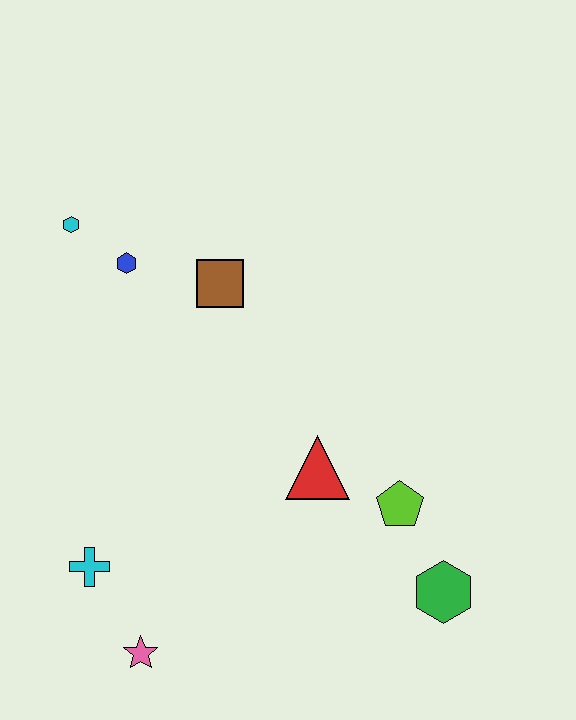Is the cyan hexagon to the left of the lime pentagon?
Yes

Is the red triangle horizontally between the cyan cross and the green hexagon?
Yes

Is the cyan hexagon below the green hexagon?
No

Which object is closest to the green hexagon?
The lime pentagon is closest to the green hexagon.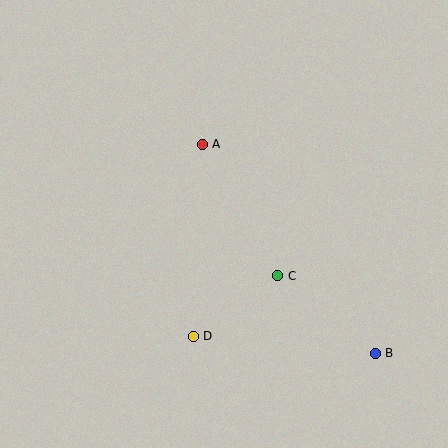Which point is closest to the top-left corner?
Point A is closest to the top-left corner.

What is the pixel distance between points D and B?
The distance between D and B is 183 pixels.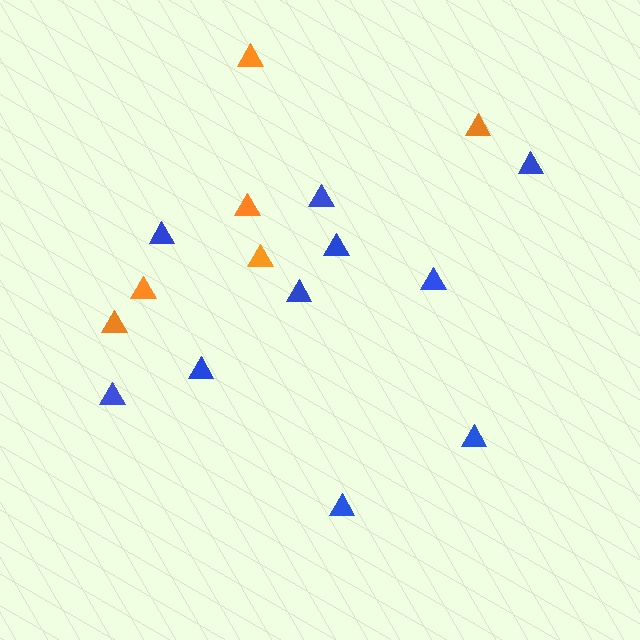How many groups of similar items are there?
There are 2 groups: one group of orange triangles (6) and one group of blue triangles (10).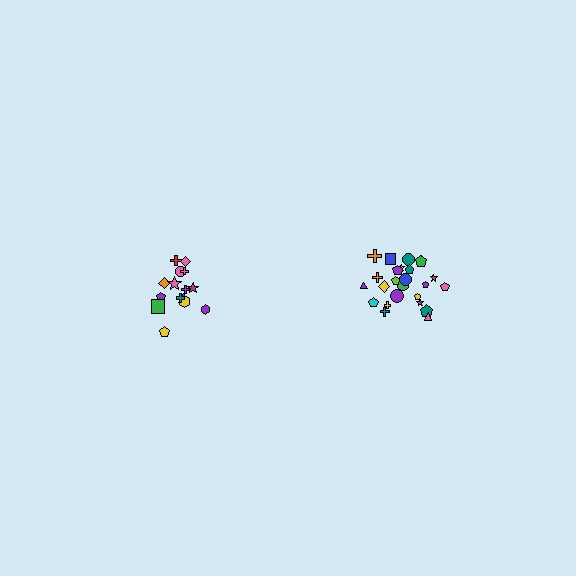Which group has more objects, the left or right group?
The right group.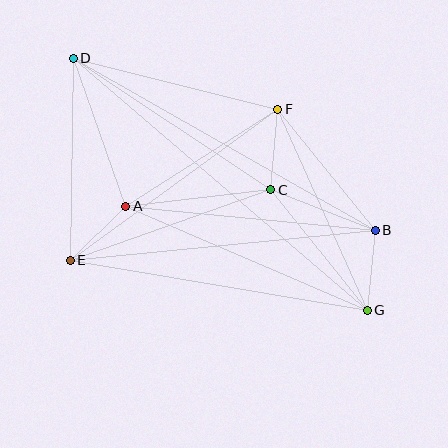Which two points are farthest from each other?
Points D and G are farthest from each other.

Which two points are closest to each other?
Points A and E are closest to each other.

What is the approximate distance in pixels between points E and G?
The distance between E and G is approximately 301 pixels.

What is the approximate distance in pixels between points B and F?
The distance between B and F is approximately 155 pixels.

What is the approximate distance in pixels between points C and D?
The distance between C and D is approximately 238 pixels.